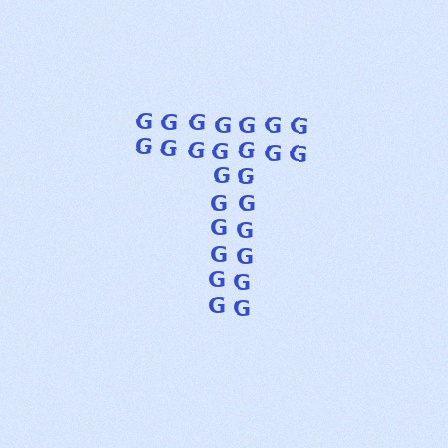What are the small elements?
The small elements are letter G's.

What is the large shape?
The large shape is the letter T.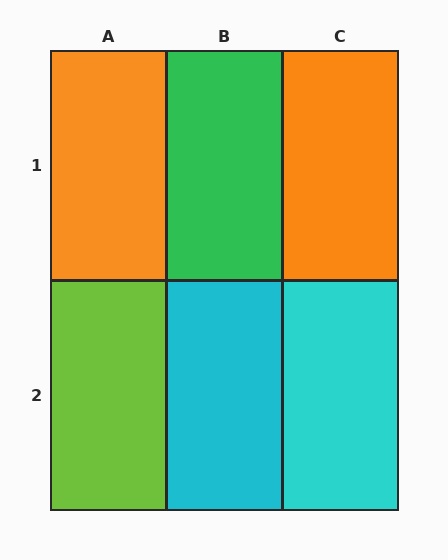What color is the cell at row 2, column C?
Cyan.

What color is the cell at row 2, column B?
Cyan.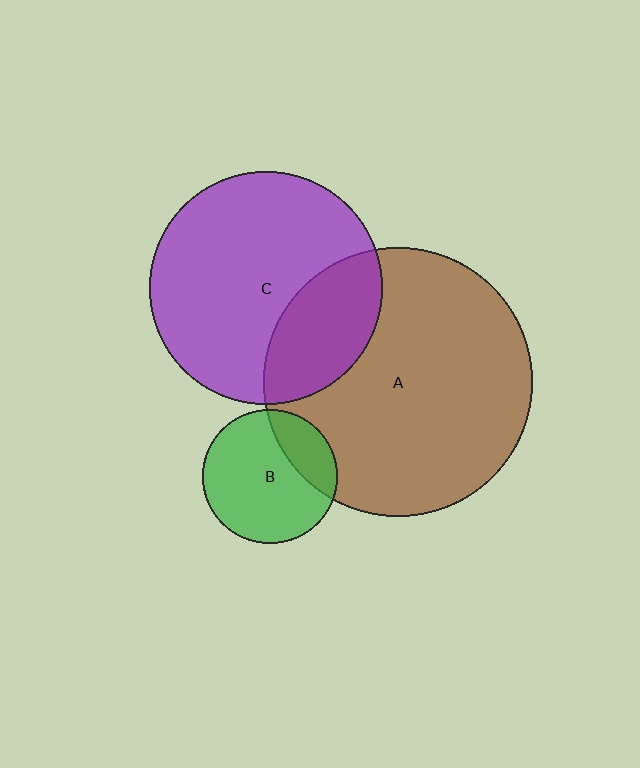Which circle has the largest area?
Circle A (brown).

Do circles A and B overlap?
Yes.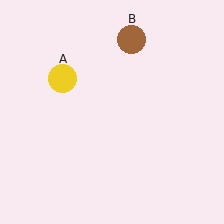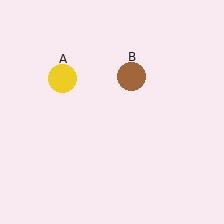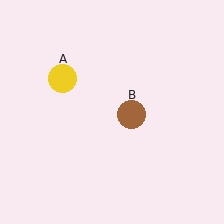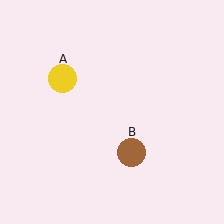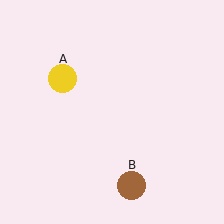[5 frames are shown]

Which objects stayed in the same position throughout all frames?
Yellow circle (object A) remained stationary.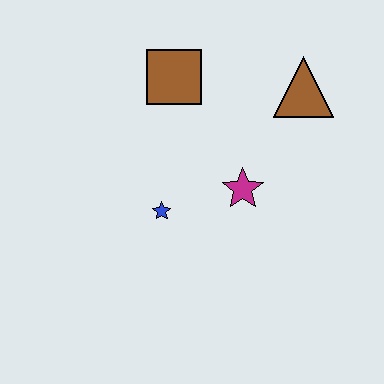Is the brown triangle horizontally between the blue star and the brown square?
No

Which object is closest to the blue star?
The magenta star is closest to the blue star.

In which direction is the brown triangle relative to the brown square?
The brown triangle is to the right of the brown square.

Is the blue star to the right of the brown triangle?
No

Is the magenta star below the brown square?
Yes